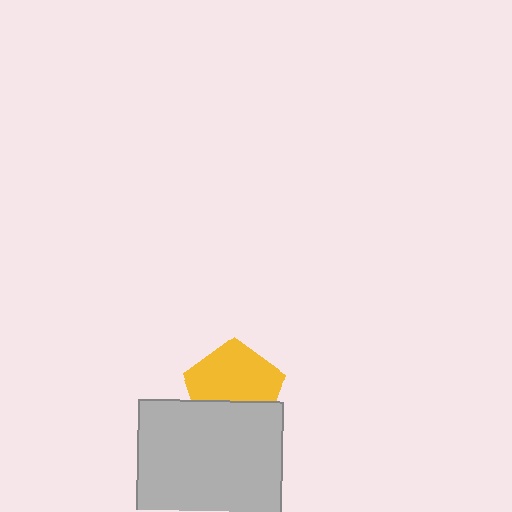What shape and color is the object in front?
The object in front is a light gray square.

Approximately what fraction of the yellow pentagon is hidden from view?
Roughly 36% of the yellow pentagon is hidden behind the light gray square.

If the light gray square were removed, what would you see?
You would see the complete yellow pentagon.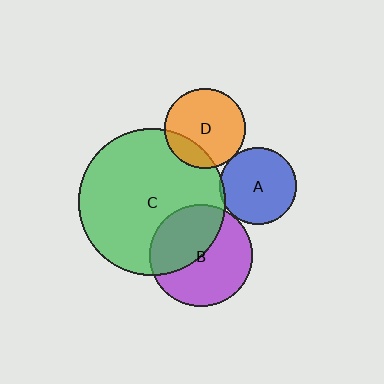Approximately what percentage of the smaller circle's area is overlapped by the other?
Approximately 5%.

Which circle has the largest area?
Circle C (green).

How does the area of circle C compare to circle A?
Approximately 3.6 times.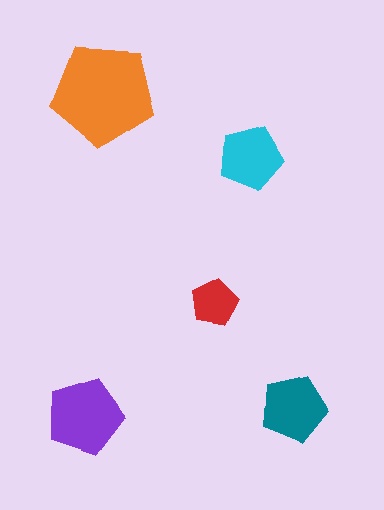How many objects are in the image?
There are 5 objects in the image.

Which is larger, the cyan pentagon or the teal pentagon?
The teal one.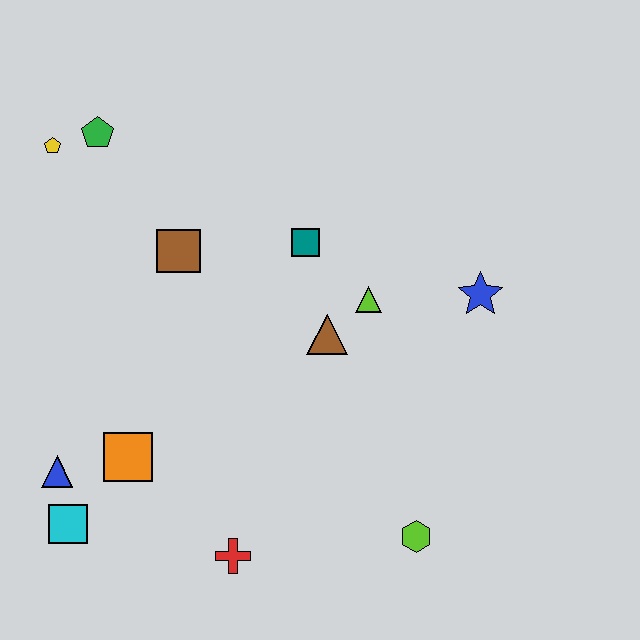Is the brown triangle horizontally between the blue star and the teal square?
Yes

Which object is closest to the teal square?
The lime triangle is closest to the teal square.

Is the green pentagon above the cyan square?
Yes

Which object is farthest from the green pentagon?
The lime hexagon is farthest from the green pentagon.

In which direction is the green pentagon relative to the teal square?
The green pentagon is to the left of the teal square.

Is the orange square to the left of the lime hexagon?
Yes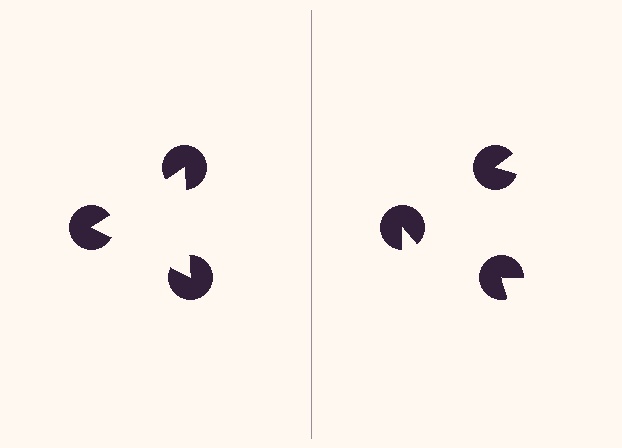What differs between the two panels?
The pac-man discs are positioned identically on both sides; only the wedge orientations differ. On the left they align to a triangle; on the right they are misaligned.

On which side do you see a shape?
An illusory triangle appears on the left side. On the right side the wedge cuts are rotated, so no coherent shape forms.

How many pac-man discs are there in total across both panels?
6 — 3 on each side.